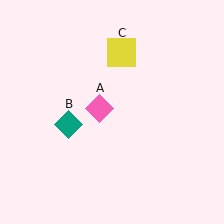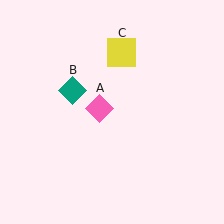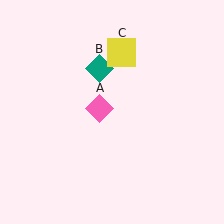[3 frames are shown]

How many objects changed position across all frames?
1 object changed position: teal diamond (object B).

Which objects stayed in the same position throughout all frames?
Pink diamond (object A) and yellow square (object C) remained stationary.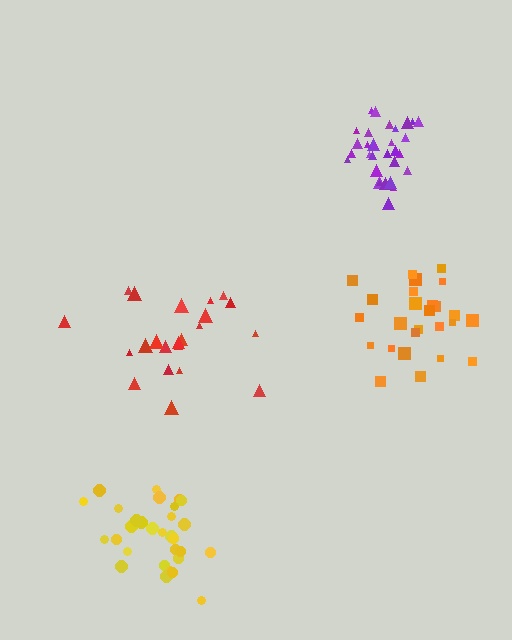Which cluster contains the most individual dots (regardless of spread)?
Yellow (32).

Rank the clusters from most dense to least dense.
purple, yellow, orange, red.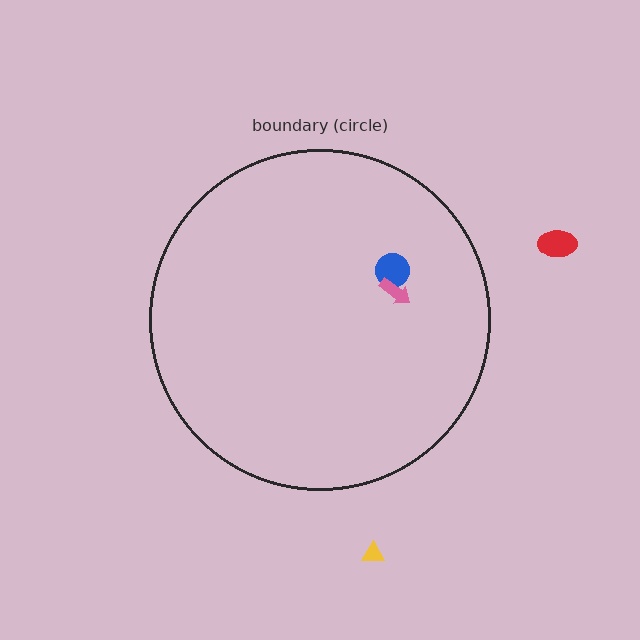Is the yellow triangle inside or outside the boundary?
Outside.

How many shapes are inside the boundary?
2 inside, 2 outside.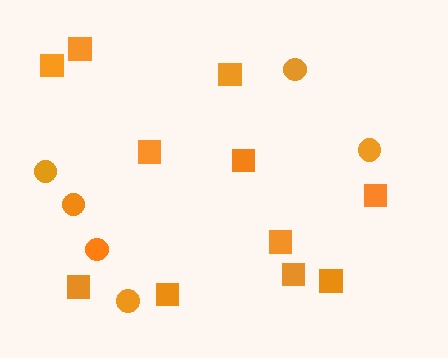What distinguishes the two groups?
There are 2 groups: one group of circles (6) and one group of squares (11).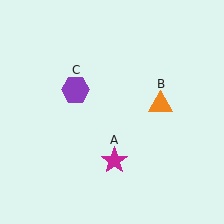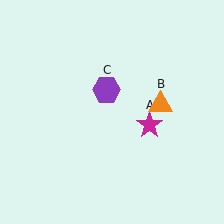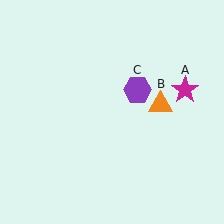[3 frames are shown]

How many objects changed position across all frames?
2 objects changed position: magenta star (object A), purple hexagon (object C).